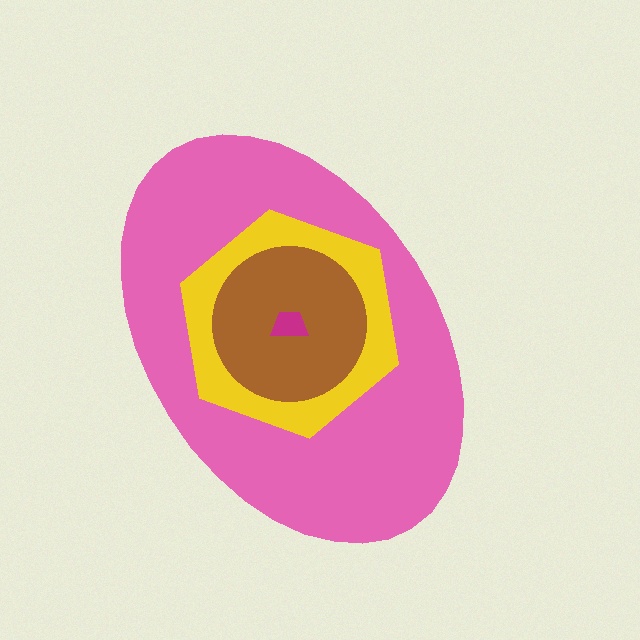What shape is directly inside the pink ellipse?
The yellow hexagon.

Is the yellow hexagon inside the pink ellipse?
Yes.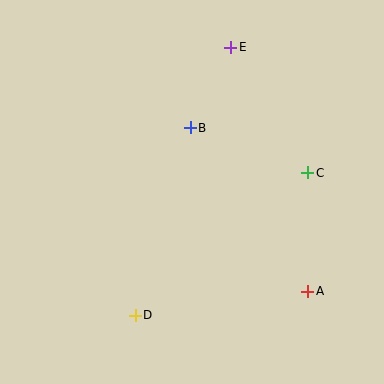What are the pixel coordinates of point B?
Point B is at (190, 128).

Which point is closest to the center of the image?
Point B at (190, 128) is closest to the center.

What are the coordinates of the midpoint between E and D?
The midpoint between E and D is at (183, 181).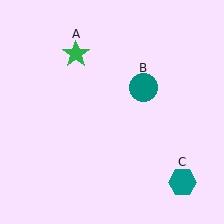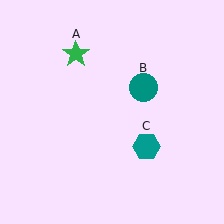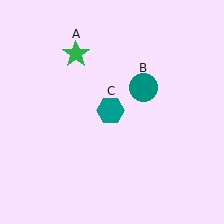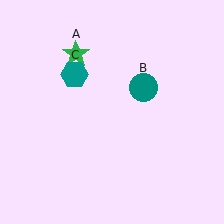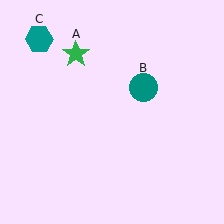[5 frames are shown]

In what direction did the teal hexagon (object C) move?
The teal hexagon (object C) moved up and to the left.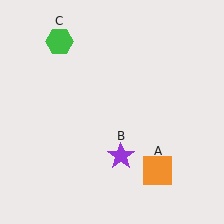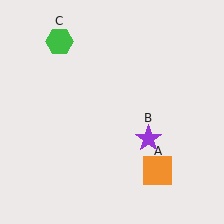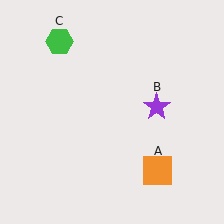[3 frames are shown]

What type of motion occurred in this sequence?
The purple star (object B) rotated counterclockwise around the center of the scene.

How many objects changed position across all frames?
1 object changed position: purple star (object B).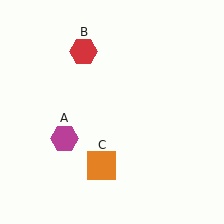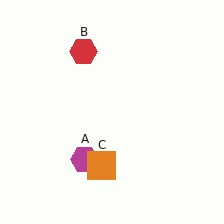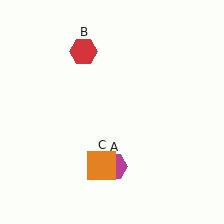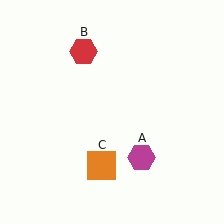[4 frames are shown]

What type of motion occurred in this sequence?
The magenta hexagon (object A) rotated counterclockwise around the center of the scene.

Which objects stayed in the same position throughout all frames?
Red hexagon (object B) and orange square (object C) remained stationary.